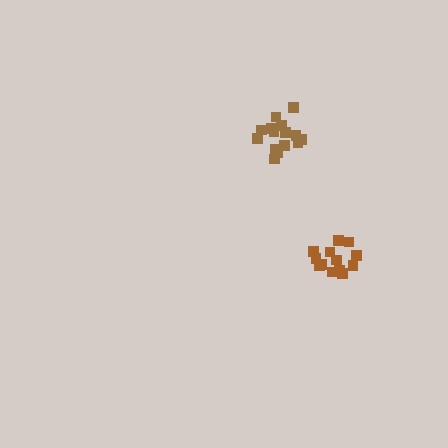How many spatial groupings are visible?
There are 2 spatial groupings.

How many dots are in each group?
Group 1: 14 dots, Group 2: 15 dots (29 total).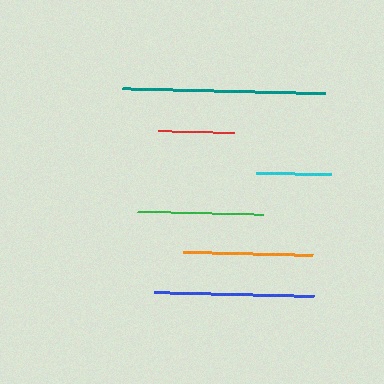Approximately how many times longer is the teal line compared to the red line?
The teal line is approximately 2.7 times the length of the red line.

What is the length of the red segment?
The red segment is approximately 76 pixels long.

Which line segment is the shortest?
The cyan line is the shortest at approximately 75 pixels.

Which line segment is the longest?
The teal line is the longest at approximately 203 pixels.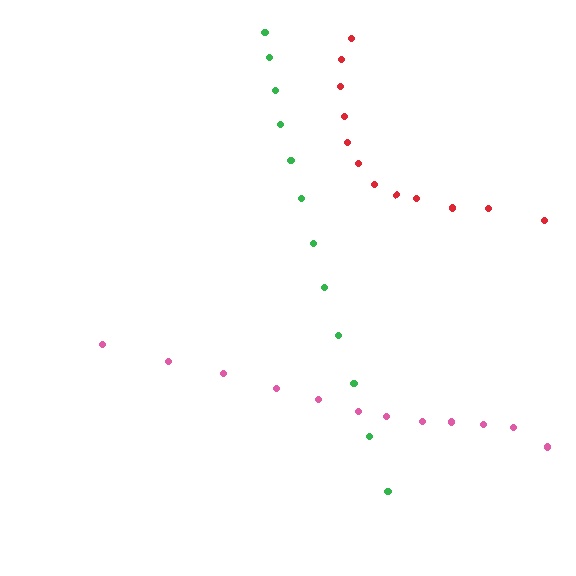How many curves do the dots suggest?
There are 3 distinct paths.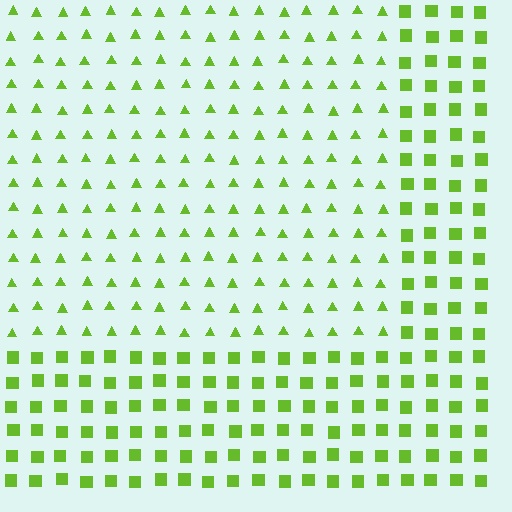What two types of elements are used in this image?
The image uses triangles inside the rectangle region and squares outside it.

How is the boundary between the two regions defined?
The boundary is defined by a change in element shape: triangles inside vs. squares outside. All elements share the same color and spacing.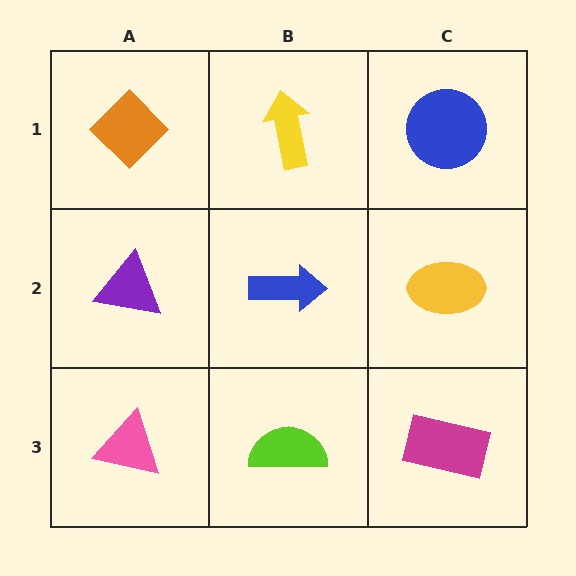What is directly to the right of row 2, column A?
A blue arrow.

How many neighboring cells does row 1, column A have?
2.